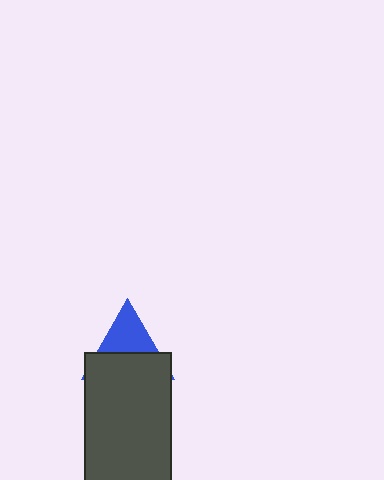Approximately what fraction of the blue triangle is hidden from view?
Roughly 56% of the blue triangle is hidden behind the dark gray rectangle.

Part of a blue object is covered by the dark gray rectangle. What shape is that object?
It is a triangle.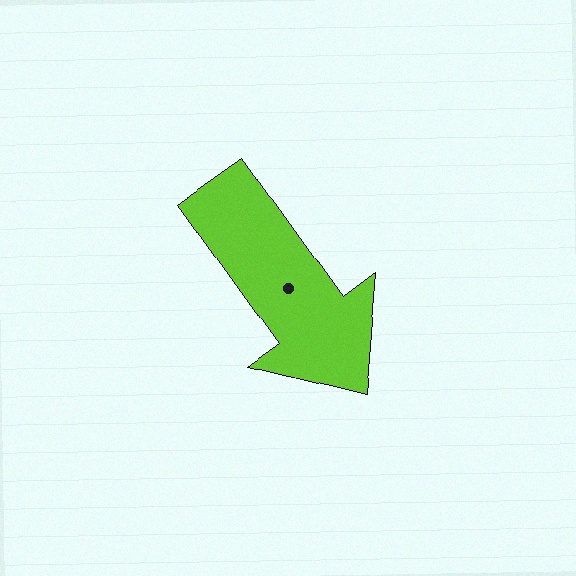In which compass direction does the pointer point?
Southeast.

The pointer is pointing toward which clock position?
Roughly 5 o'clock.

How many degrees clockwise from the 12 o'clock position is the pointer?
Approximately 144 degrees.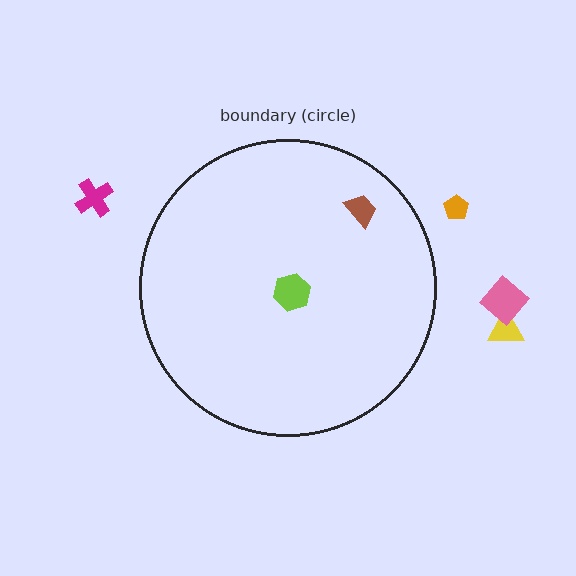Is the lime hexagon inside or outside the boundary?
Inside.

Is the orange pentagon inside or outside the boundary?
Outside.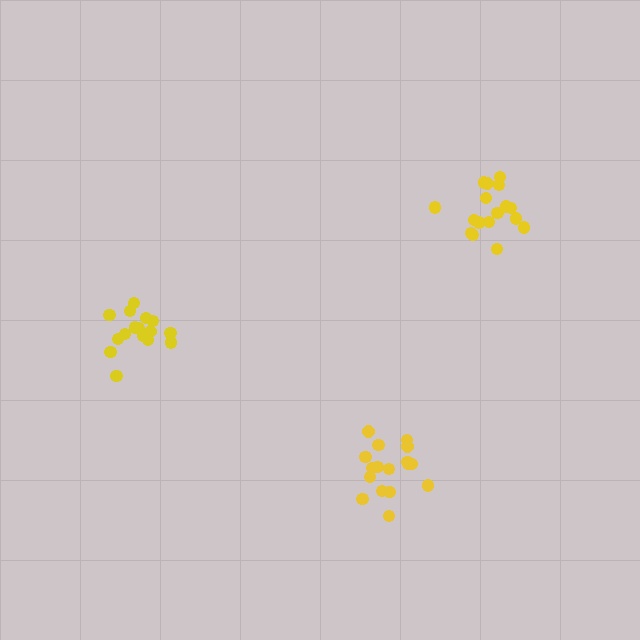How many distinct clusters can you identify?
There are 3 distinct clusters.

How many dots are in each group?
Group 1: 17 dots, Group 2: 16 dots, Group 3: 17 dots (50 total).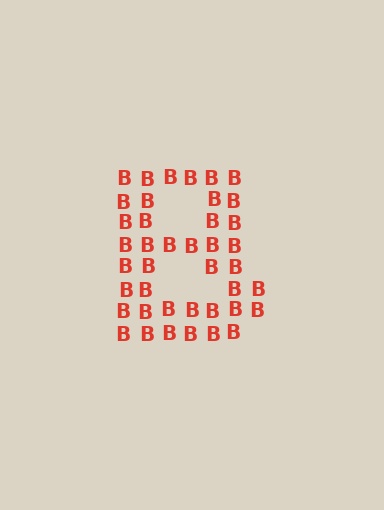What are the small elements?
The small elements are letter B's.